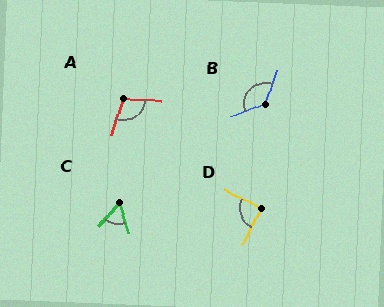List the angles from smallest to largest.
C (56°), D (89°), A (104°), B (131°).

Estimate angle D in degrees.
Approximately 89 degrees.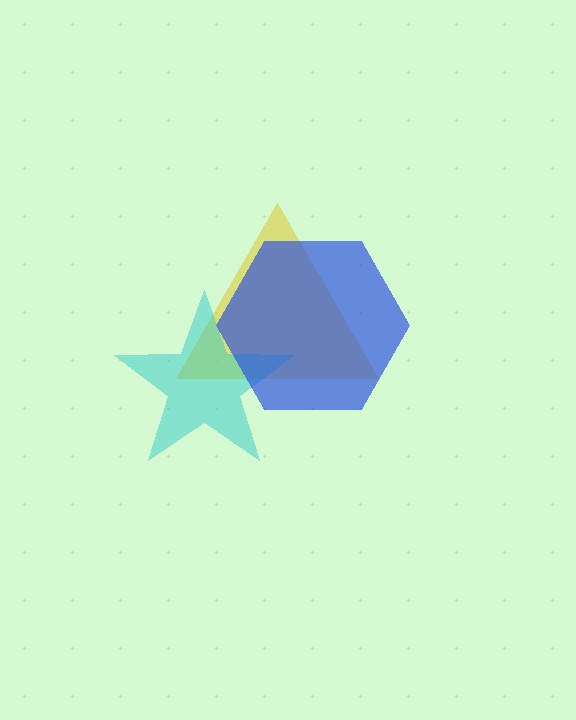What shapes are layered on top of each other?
The layered shapes are: a yellow triangle, a cyan star, a blue hexagon.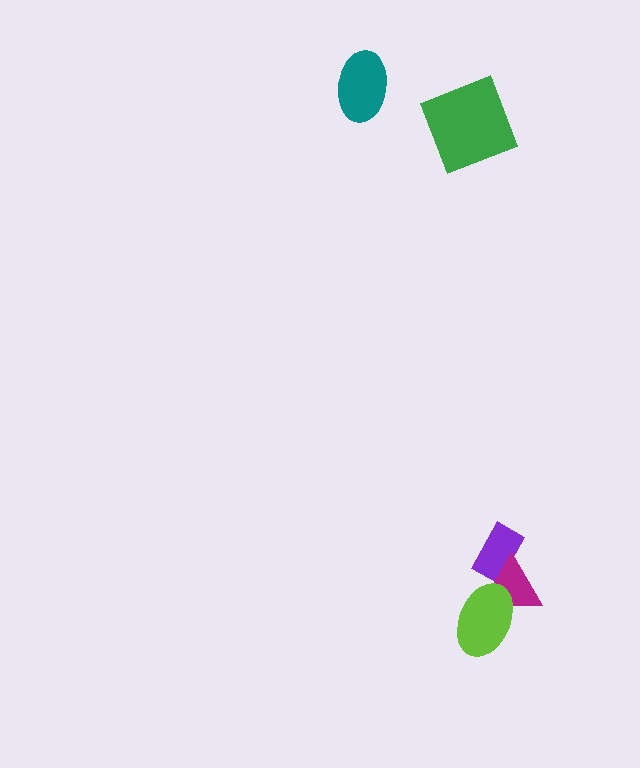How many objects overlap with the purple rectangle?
1 object overlaps with the purple rectangle.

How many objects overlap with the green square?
0 objects overlap with the green square.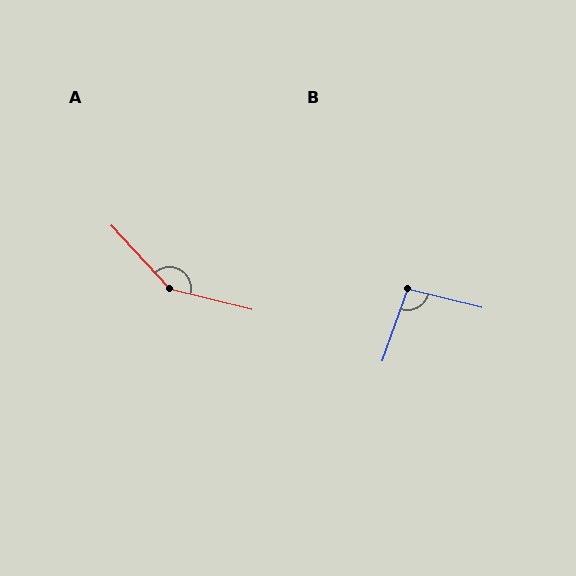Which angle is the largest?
A, at approximately 147 degrees.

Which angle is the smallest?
B, at approximately 95 degrees.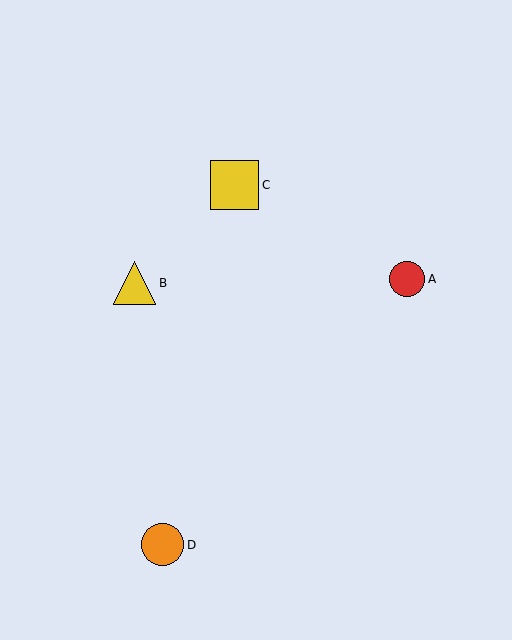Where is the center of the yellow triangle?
The center of the yellow triangle is at (135, 283).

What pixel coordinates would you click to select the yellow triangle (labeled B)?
Click at (135, 283) to select the yellow triangle B.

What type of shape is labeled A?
Shape A is a red circle.